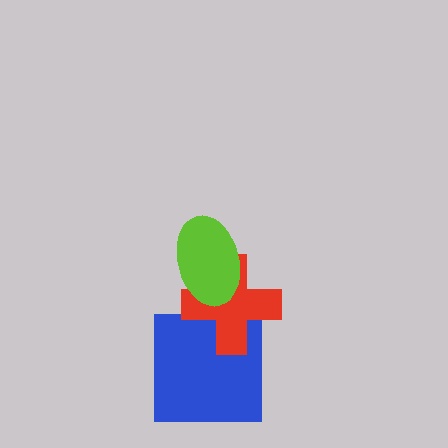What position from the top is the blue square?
The blue square is 3rd from the top.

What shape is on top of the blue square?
The red cross is on top of the blue square.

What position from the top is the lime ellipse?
The lime ellipse is 1st from the top.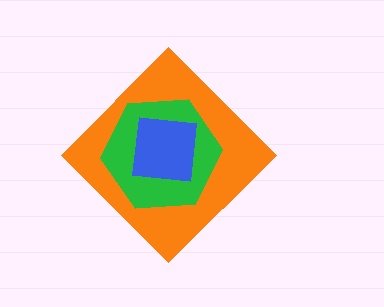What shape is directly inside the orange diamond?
The green hexagon.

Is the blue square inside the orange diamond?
Yes.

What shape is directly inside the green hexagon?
The blue square.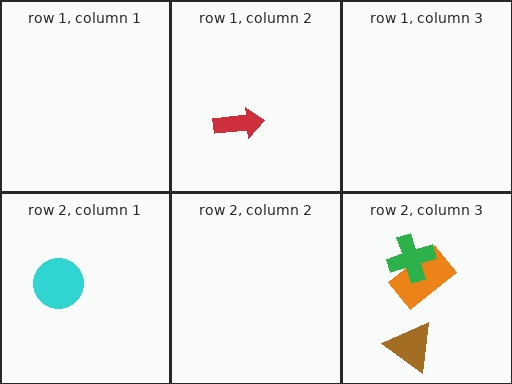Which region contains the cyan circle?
The row 2, column 1 region.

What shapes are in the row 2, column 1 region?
The cyan circle.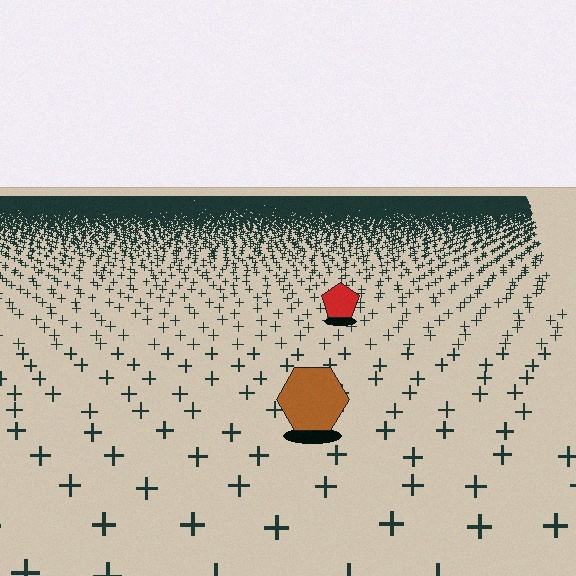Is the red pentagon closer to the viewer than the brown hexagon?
No. The brown hexagon is closer — you can tell from the texture gradient: the ground texture is coarser near it.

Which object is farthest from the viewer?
The red pentagon is farthest from the viewer. It appears smaller and the ground texture around it is denser.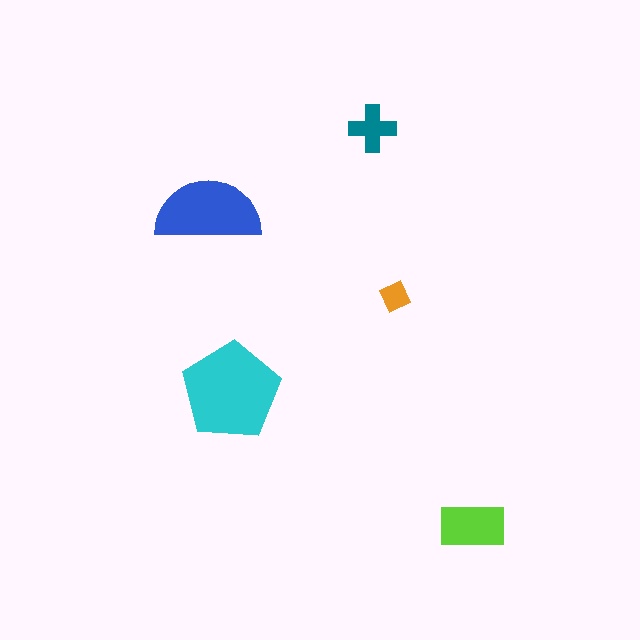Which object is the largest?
The cyan pentagon.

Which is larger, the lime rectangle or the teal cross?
The lime rectangle.